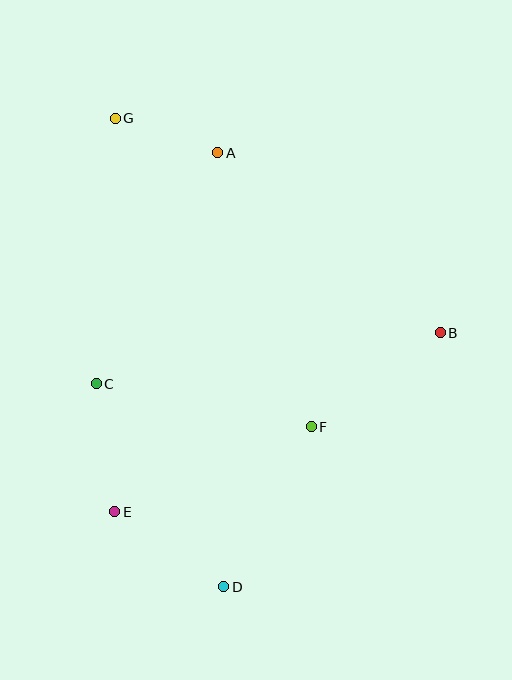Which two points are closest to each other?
Points A and G are closest to each other.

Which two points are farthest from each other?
Points D and G are farthest from each other.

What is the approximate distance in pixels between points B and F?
The distance between B and F is approximately 159 pixels.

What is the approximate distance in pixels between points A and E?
The distance between A and E is approximately 373 pixels.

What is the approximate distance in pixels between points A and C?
The distance between A and C is approximately 261 pixels.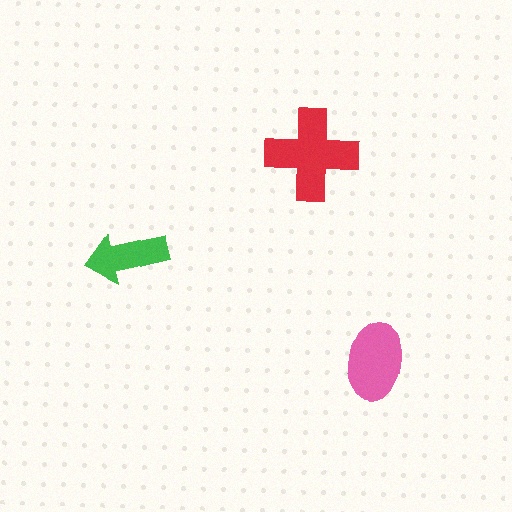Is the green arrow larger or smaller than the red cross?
Smaller.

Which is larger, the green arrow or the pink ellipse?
The pink ellipse.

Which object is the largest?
The red cross.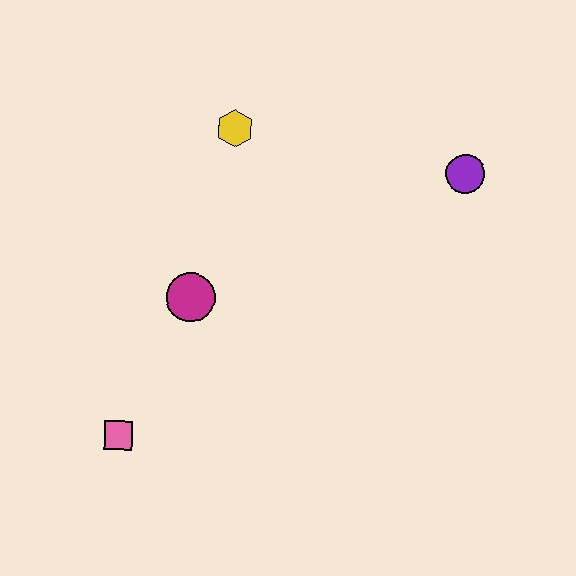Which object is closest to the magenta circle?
The pink square is closest to the magenta circle.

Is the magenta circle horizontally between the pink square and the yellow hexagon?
Yes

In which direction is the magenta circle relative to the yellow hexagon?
The magenta circle is below the yellow hexagon.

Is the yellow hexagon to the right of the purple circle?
No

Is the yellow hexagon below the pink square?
No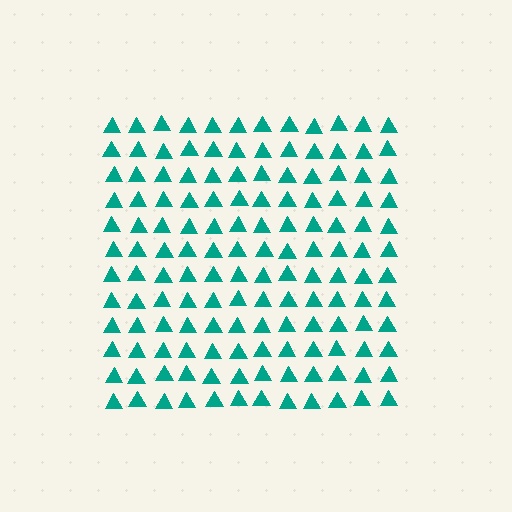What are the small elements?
The small elements are triangles.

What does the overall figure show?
The overall figure shows a square.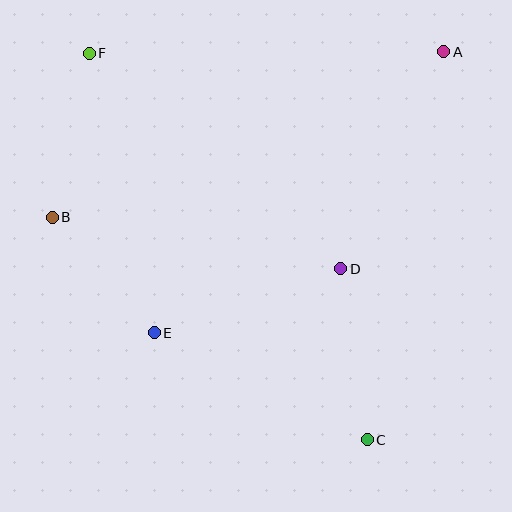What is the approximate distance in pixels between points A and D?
The distance between A and D is approximately 240 pixels.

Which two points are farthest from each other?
Points C and F are farthest from each other.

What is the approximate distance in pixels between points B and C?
The distance between B and C is approximately 386 pixels.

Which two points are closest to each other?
Points B and E are closest to each other.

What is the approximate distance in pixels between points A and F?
The distance between A and F is approximately 354 pixels.